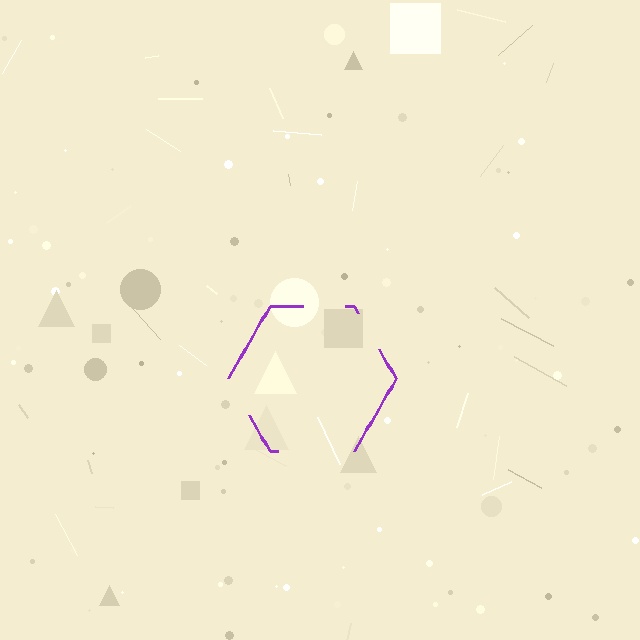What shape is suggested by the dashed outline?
The dashed outline suggests a hexagon.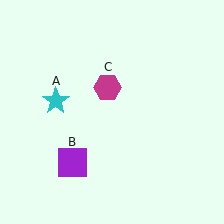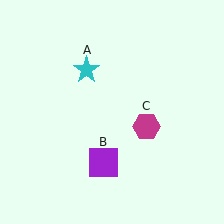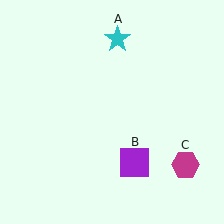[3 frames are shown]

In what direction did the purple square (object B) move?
The purple square (object B) moved right.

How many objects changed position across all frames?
3 objects changed position: cyan star (object A), purple square (object B), magenta hexagon (object C).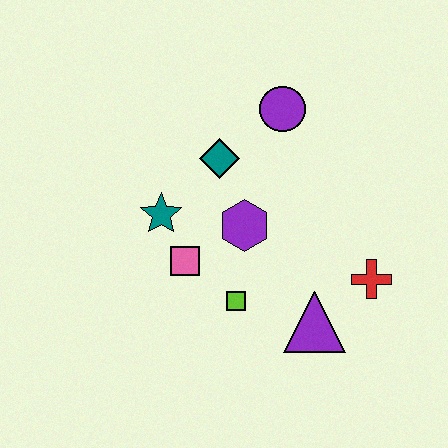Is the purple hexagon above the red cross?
Yes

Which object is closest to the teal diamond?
The purple hexagon is closest to the teal diamond.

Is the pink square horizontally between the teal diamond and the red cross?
No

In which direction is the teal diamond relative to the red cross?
The teal diamond is to the left of the red cross.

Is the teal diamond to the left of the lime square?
Yes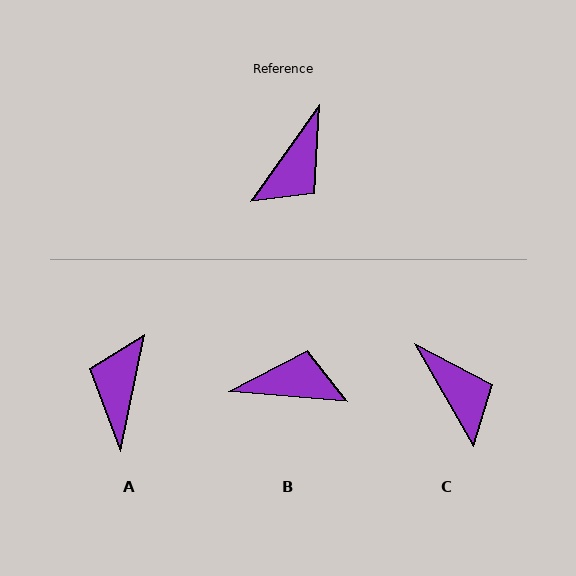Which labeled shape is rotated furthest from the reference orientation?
A, about 156 degrees away.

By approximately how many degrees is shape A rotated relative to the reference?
Approximately 156 degrees clockwise.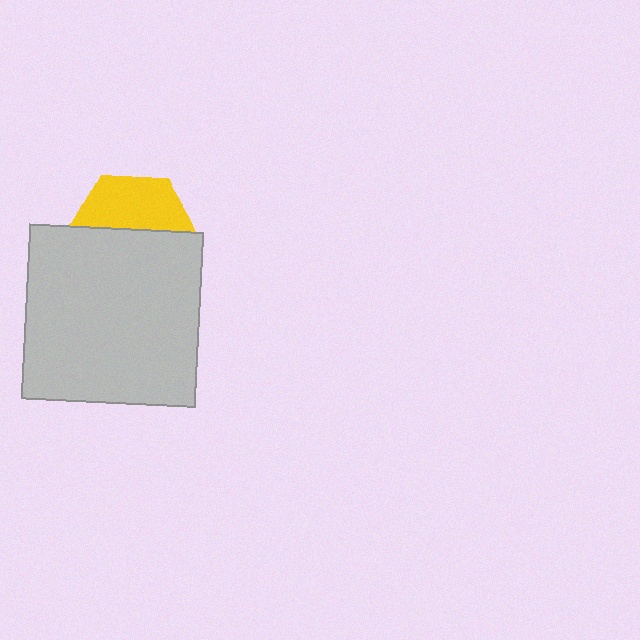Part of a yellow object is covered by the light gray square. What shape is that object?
It is a hexagon.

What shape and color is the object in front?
The object in front is a light gray square.